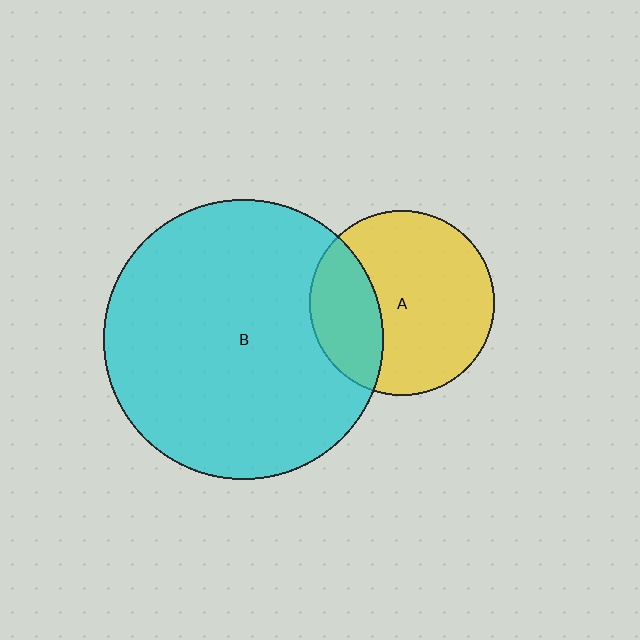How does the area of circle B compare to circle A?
Approximately 2.3 times.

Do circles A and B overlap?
Yes.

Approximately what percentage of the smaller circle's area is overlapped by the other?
Approximately 30%.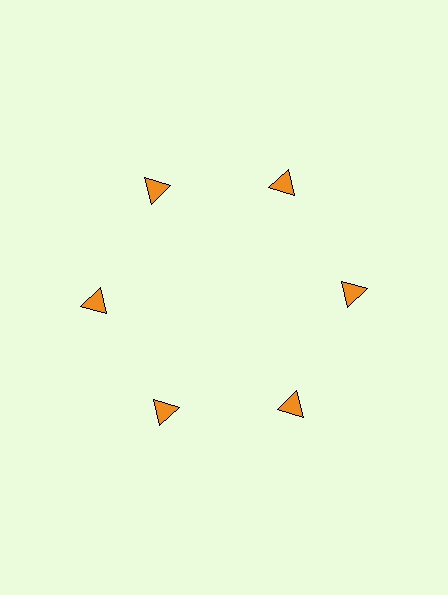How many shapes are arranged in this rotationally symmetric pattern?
There are 6 shapes, arranged in 6 groups of 1.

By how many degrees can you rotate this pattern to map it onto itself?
The pattern maps onto itself every 60 degrees of rotation.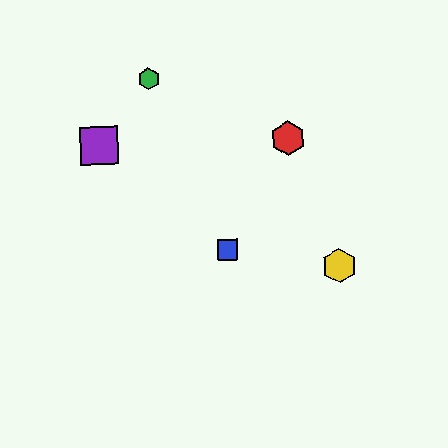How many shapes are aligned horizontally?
2 shapes (the red hexagon, the purple square) are aligned horizontally.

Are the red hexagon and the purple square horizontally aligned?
Yes, both are at y≈138.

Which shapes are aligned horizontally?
The red hexagon, the purple square are aligned horizontally.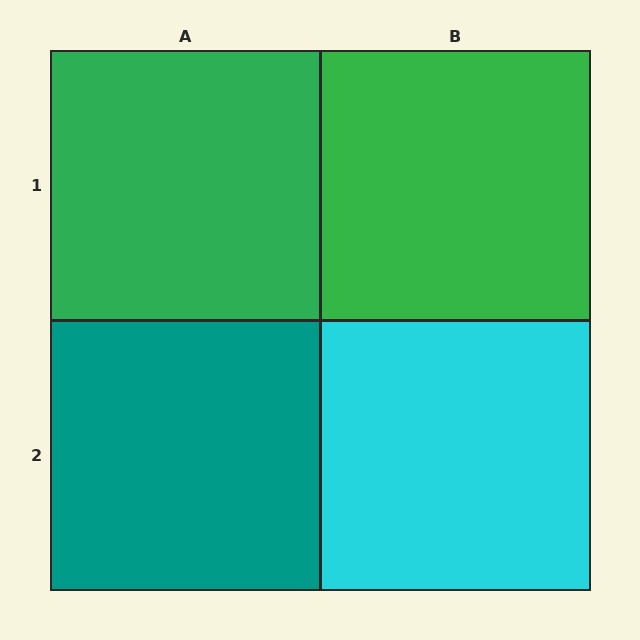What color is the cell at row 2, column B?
Cyan.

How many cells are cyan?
1 cell is cyan.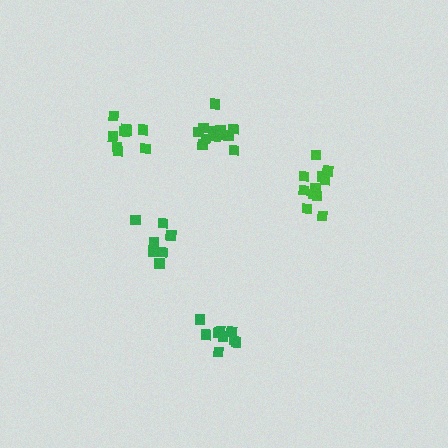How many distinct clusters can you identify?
There are 5 distinct clusters.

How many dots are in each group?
Group 1: 9 dots, Group 2: 8 dots, Group 3: 9 dots, Group 4: 11 dots, Group 5: 12 dots (49 total).